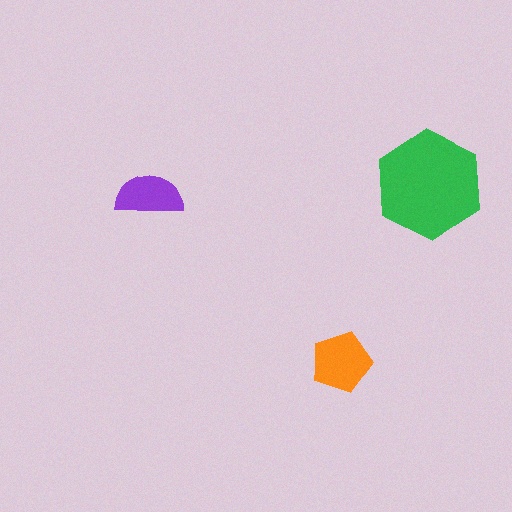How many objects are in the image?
There are 3 objects in the image.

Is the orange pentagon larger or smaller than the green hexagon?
Smaller.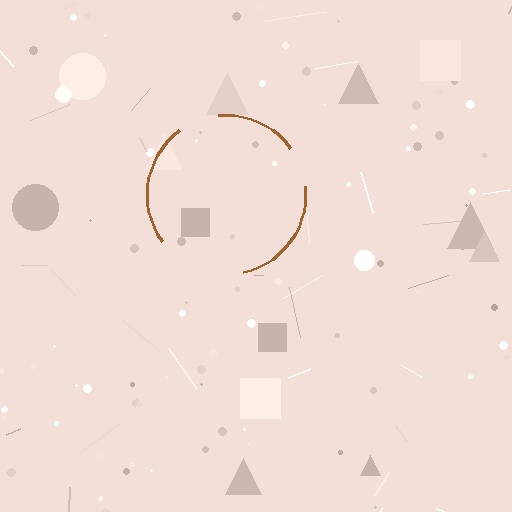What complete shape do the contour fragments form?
The contour fragments form a circle.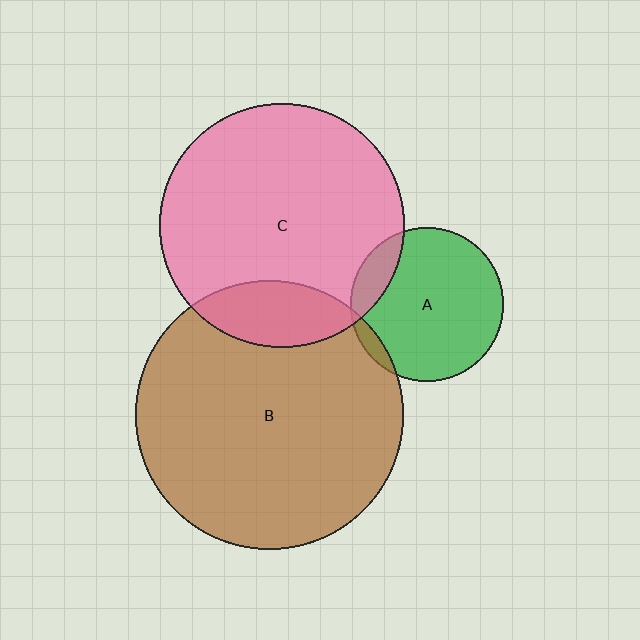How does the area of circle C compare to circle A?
Approximately 2.5 times.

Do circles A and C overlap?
Yes.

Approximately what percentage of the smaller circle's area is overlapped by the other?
Approximately 15%.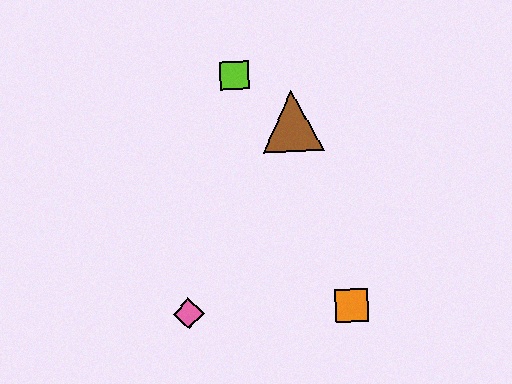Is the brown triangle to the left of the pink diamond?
No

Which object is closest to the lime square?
The brown triangle is closest to the lime square.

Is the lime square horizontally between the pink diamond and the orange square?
Yes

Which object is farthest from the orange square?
The lime square is farthest from the orange square.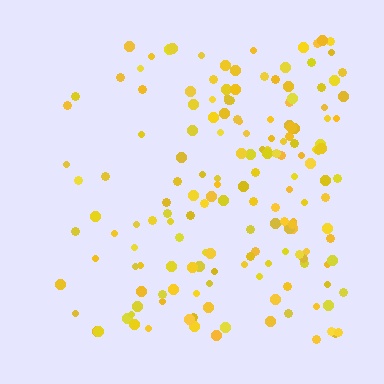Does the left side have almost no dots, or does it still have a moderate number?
Still a moderate number, just noticeably fewer than the right.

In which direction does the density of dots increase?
From left to right, with the right side densest.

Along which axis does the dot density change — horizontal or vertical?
Horizontal.